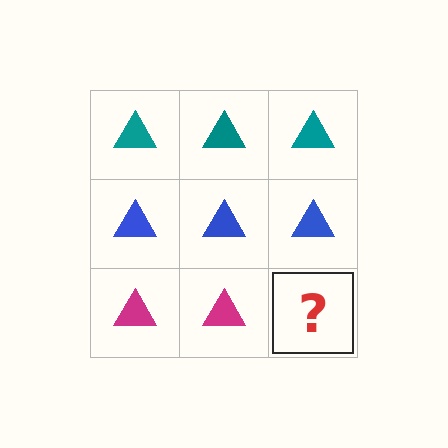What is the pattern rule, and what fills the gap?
The rule is that each row has a consistent color. The gap should be filled with a magenta triangle.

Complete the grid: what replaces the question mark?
The question mark should be replaced with a magenta triangle.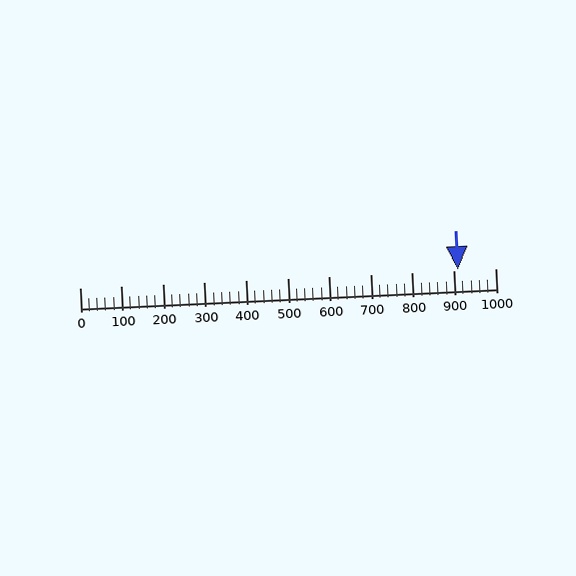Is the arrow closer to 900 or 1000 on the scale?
The arrow is closer to 900.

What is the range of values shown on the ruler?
The ruler shows values from 0 to 1000.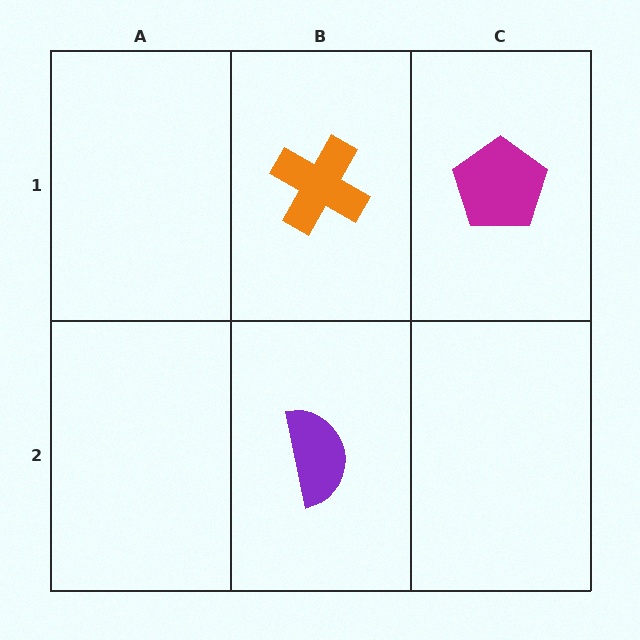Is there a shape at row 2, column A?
No, that cell is empty.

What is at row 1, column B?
An orange cross.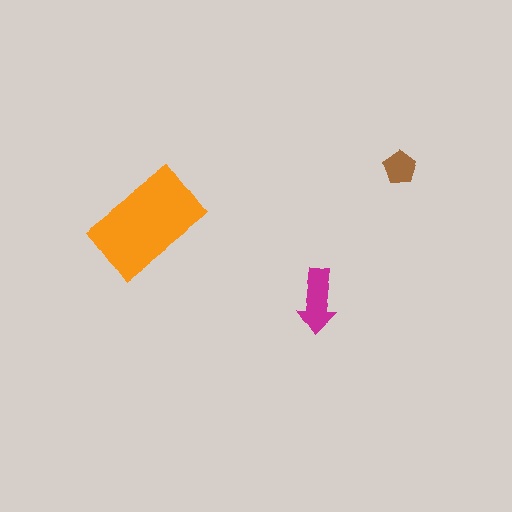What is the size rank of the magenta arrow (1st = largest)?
2nd.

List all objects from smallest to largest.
The brown pentagon, the magenta arrow, the orange rectangle.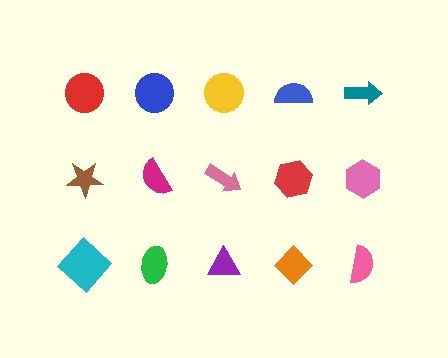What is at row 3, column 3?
A purple triangle.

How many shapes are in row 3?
5 shapes.